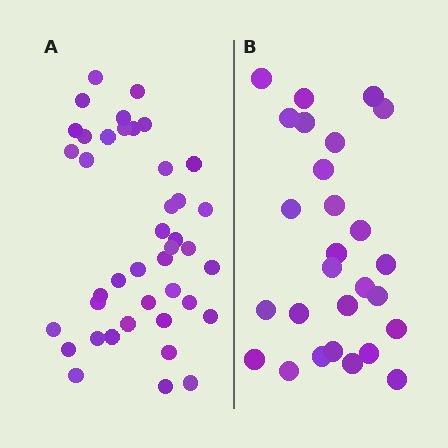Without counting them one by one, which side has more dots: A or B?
Region A (the left region) has more dots.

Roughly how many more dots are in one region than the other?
Region A has approximately 15 more dots than region B.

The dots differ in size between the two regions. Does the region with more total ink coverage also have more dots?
No. Region B has more total ink coverage because its dots are larger, but region A actually contains more individual dots. Total area can be misleading — the number of items is what matters here.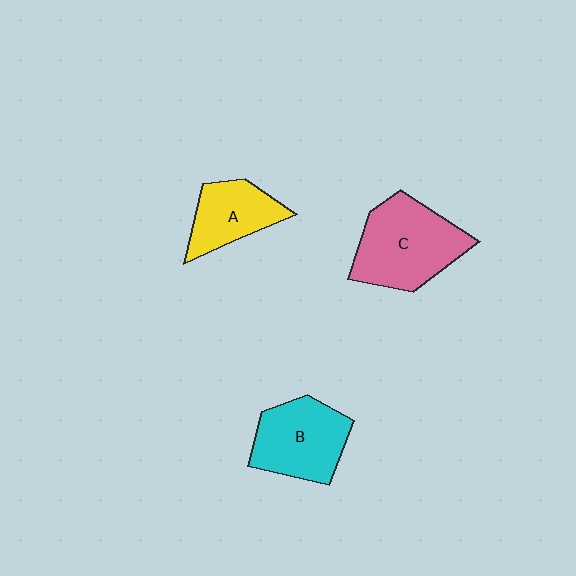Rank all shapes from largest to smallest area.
From largest to smallest: C (pink), B (cyan), A (yellow).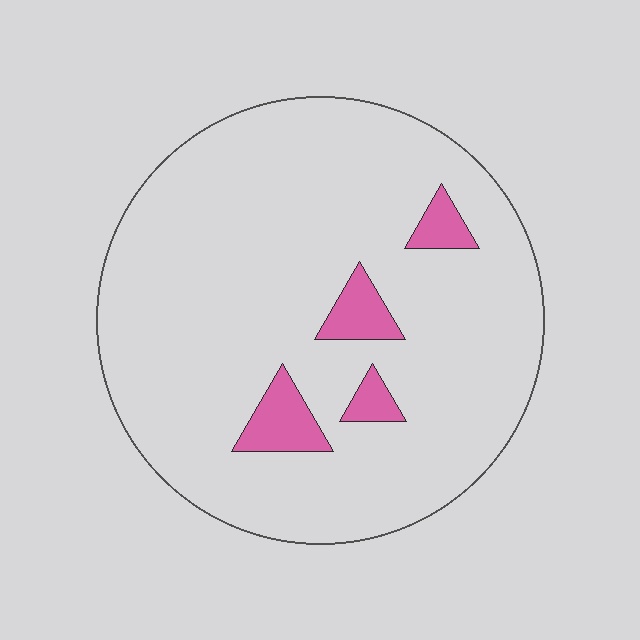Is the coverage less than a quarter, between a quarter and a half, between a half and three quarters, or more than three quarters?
Less than a quarter.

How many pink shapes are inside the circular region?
4.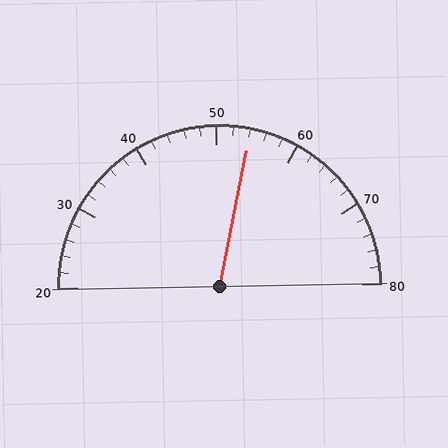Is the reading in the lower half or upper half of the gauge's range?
The reading is in the upper half of the range (20 to 80).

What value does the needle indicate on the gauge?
The needle indicates approximately 54.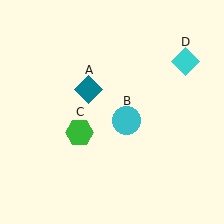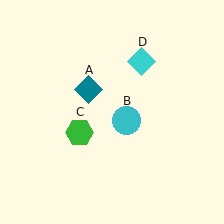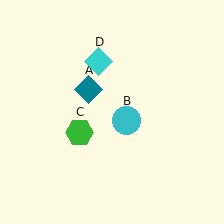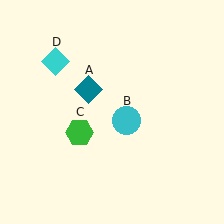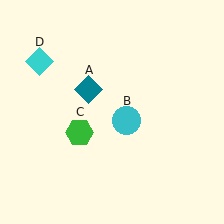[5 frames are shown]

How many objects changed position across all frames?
1 object changed position: cyan diamond (object D).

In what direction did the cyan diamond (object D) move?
The cyan diamond (object D) moved left.